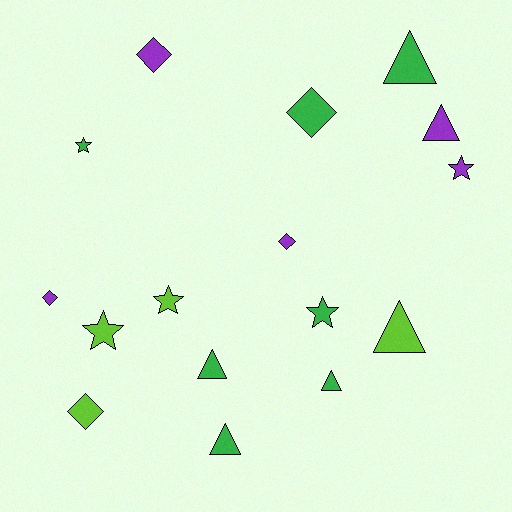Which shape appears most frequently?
Triangle, with 6 objects.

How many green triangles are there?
There are 4 green triangles.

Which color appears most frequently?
Green, with 7 objects.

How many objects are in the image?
There are 16 objects.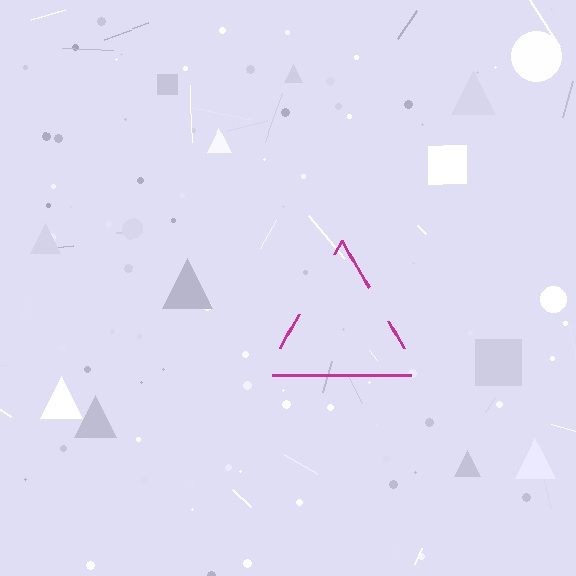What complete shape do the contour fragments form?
The contour fragments form a triangle.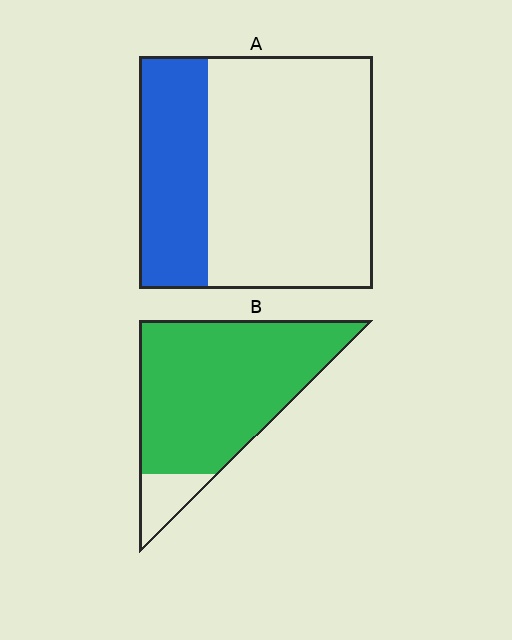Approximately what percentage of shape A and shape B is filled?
A is approximately 30% and B is approximately 90%.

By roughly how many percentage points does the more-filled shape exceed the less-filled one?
By roughly 60 percentage points (B over A).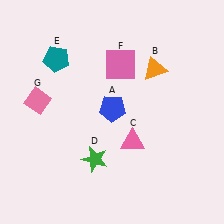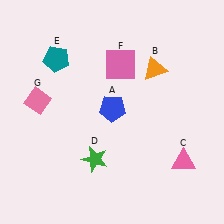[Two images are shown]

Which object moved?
The pink triangle (C) moved right.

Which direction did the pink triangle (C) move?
The pink triangle (C) moved right.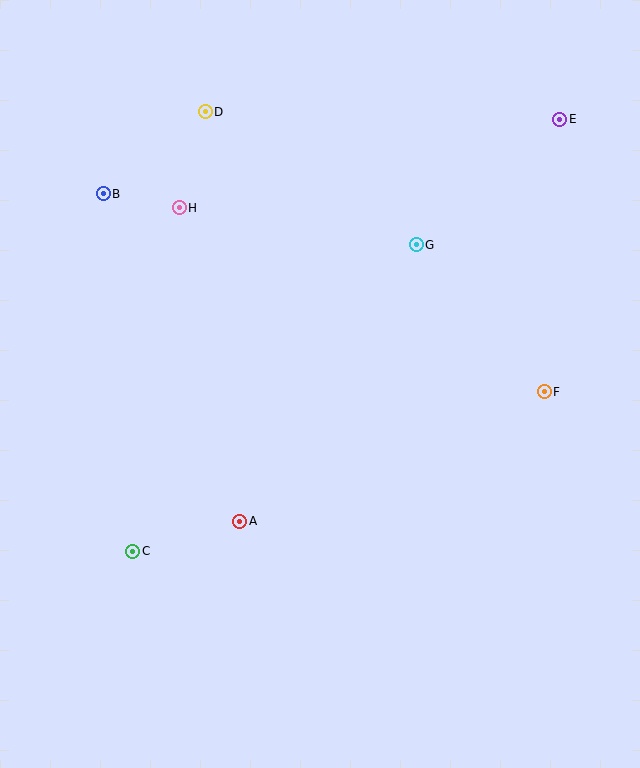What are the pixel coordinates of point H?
Point H is at (179, 208).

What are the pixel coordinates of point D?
Point D is at (205, 112).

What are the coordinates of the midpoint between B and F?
The midpoint between B and F is at (324, 293).